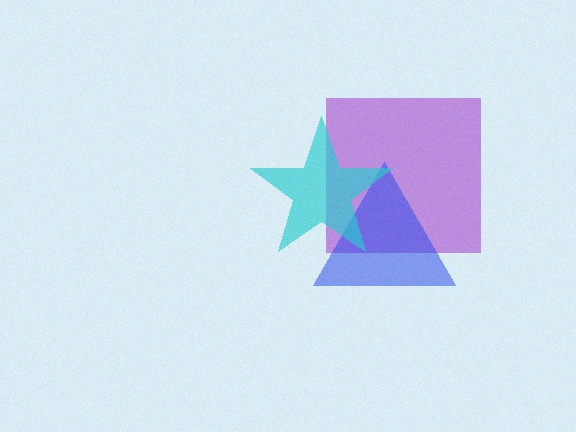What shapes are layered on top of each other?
The layered shapes are: a purple square, a blue triangle, a cyan star.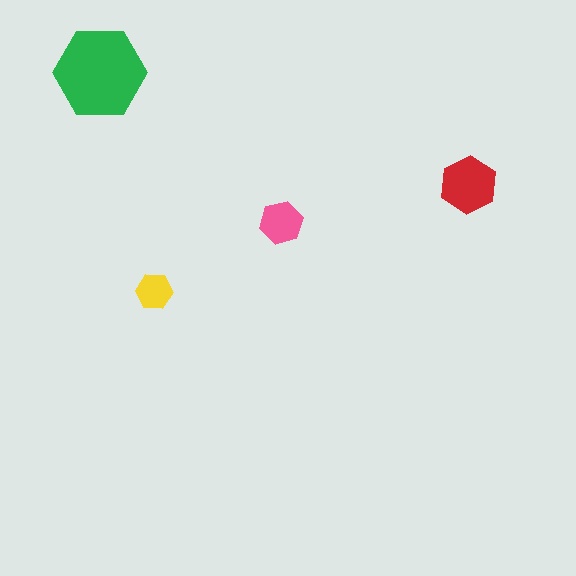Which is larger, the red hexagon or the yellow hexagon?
The red one.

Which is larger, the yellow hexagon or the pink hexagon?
The pink one.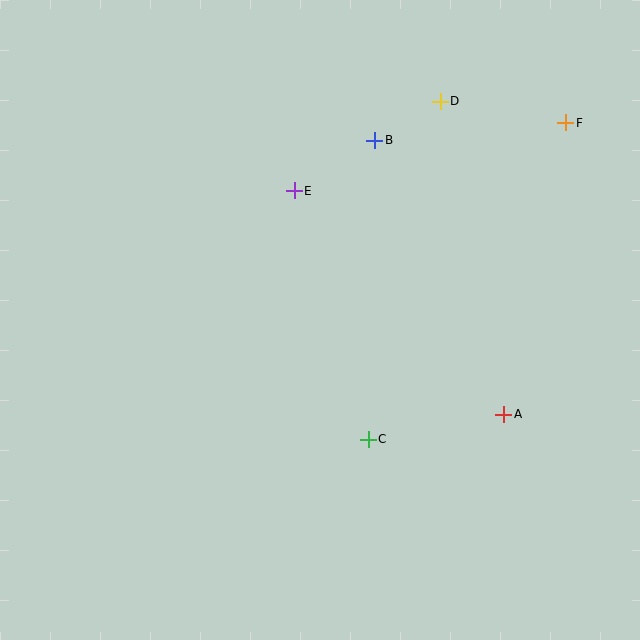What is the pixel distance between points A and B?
The distance between A and B is 303 pixels.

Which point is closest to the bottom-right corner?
Point A is closest to the bottom-right corner.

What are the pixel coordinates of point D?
Point D is at (440, 101).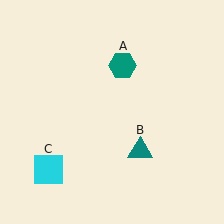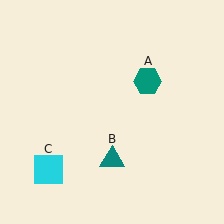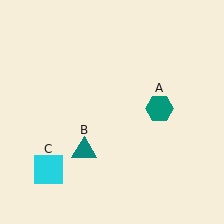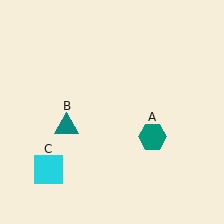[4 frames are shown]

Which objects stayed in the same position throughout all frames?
Cyan square (object C) remained stationary.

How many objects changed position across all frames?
2 objects changed position: teal hexagon (object A), teal triangle (object B).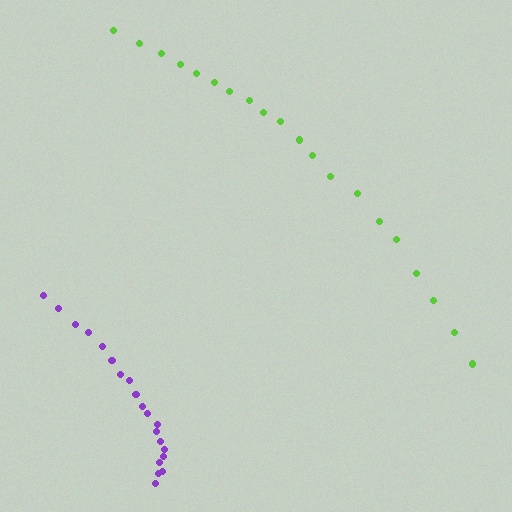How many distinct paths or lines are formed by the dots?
There are 2 distinct paths.